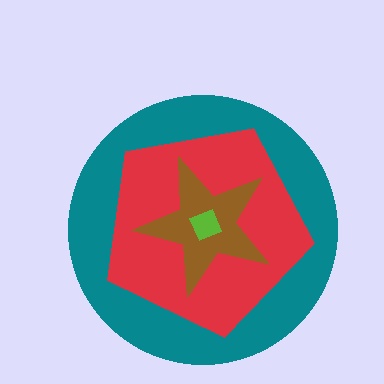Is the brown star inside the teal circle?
Yes.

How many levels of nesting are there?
4.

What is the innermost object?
The lime diamond.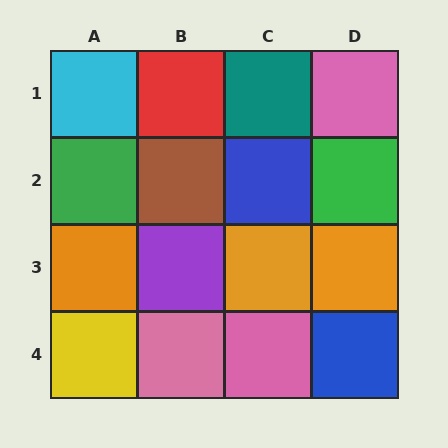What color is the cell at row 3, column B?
Purple.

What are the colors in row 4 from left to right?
Yellow, pink, pink, blue.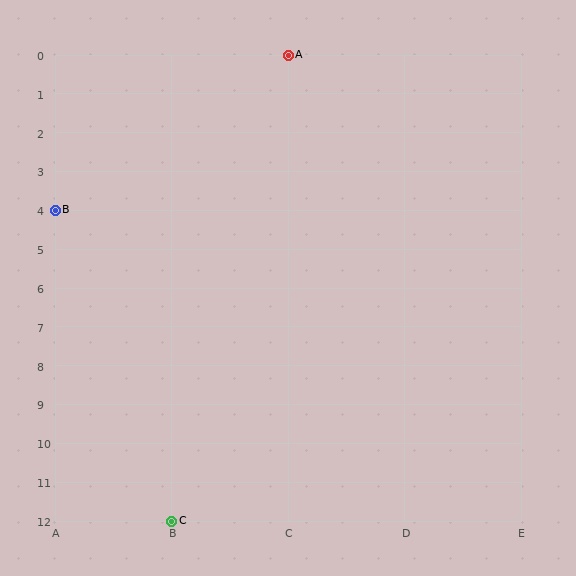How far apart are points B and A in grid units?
Points B and A are 2 columns and 4 rows apart (about 4.5 grid units diagonally).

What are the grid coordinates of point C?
Point C is at grid coordinates (B, 12).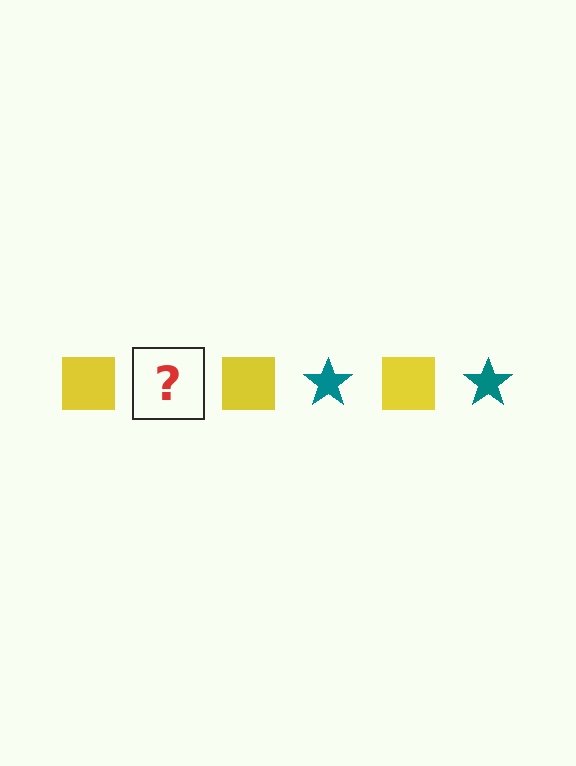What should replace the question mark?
The question mark should be replaced with a teal star.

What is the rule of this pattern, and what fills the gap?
The rule is that the pattern alternates between yellow square and teal star. The gap should be filled with a teal star.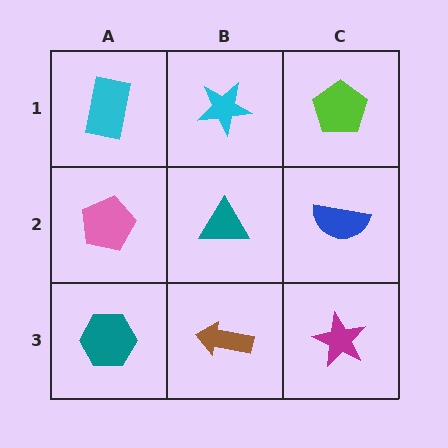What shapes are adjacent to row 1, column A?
A pink pentagon (row 2, column A), a cyan star (row 1, column B).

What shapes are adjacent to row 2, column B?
A cyan star (row 1, column B), a brown arrow (row 3, column B), a pink pentagon (row 2, column A), a blue semicircle (row 2, column C).